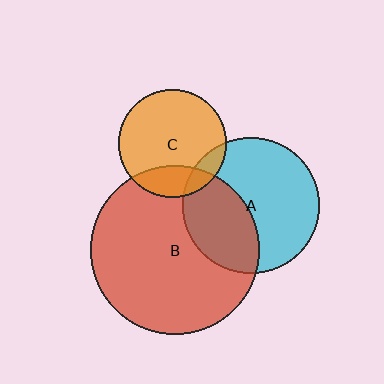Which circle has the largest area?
Circle B (red).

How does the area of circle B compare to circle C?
Approximately 2.4 times.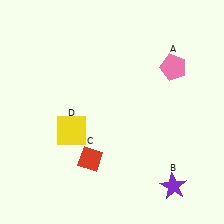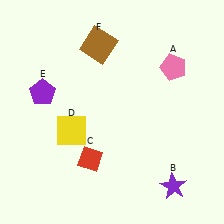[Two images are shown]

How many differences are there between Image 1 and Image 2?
There are 2 differences between the two images.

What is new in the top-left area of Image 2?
A purple pentagon (E) was added in the top-left area of Image 2.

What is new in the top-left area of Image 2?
A brown square (F) was added in the top-left area of Image 2.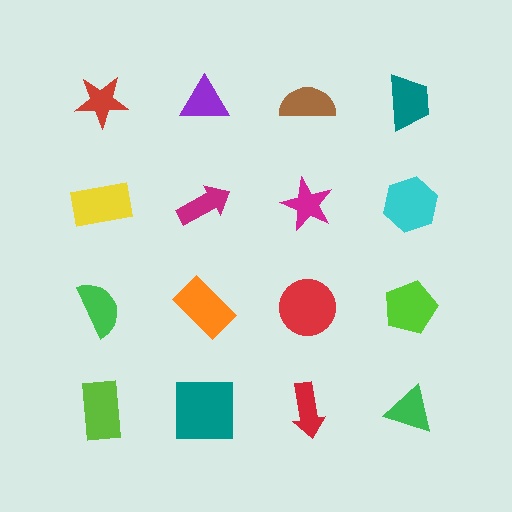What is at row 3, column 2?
An orange rectangle.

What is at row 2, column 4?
A cyan hexagon.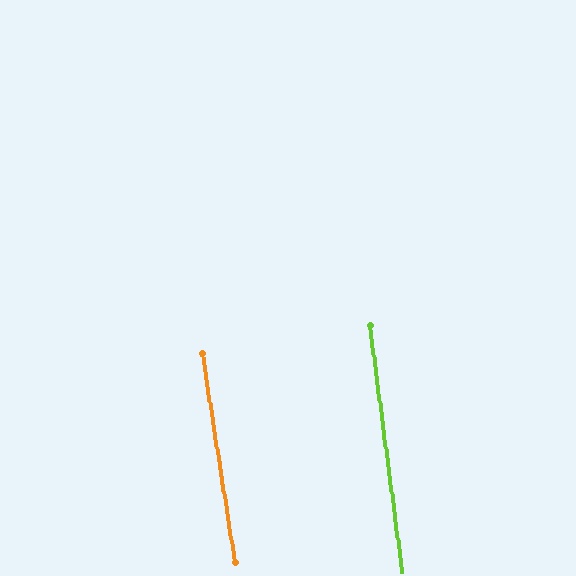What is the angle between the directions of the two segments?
Approximately 1 degree.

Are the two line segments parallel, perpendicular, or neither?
Parallel — their directions differ by only 1.2°.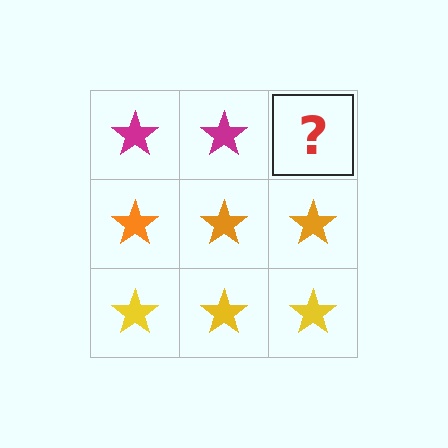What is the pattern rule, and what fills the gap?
The rule is that each row has a consistent color. The gap should be filled with a magenta star.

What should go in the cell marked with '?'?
The missing cell should contain a magenta star.